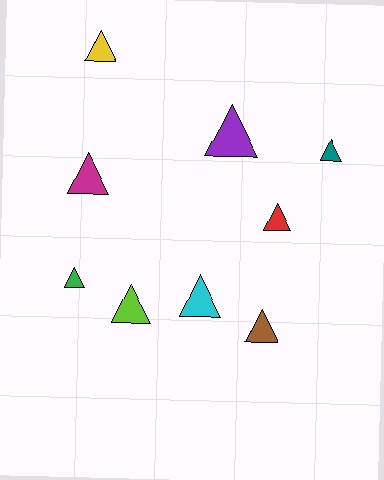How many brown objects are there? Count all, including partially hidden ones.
There is 1 brown object.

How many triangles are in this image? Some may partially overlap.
There are 9 triangles.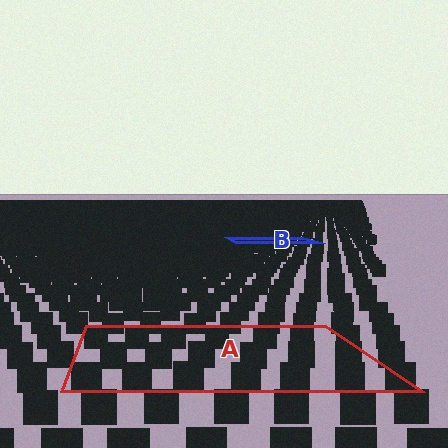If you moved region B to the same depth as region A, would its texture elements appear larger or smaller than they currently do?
They would appear larger. At a closer depth, the same texture elements are projected at a bigger on-screen size.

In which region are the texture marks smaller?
The texture marks are smaller in region B, because it is farther away.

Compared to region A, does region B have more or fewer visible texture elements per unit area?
Region B has more texture elements per unit area — they are packed more densely because it is farther away.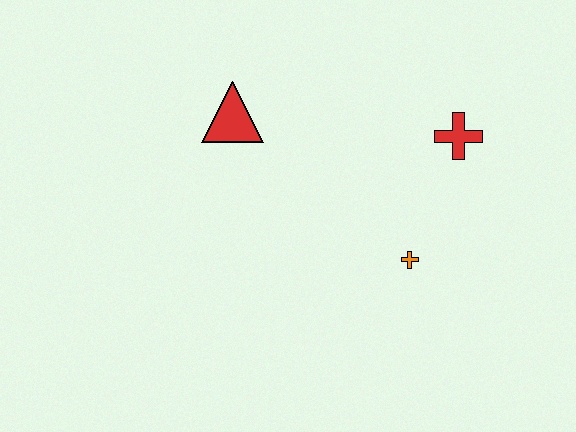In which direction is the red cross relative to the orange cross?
The red cross is above the orange cross.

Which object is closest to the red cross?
The orange cross is closest to the red cross.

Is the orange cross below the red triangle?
Yes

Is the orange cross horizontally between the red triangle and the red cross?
Yes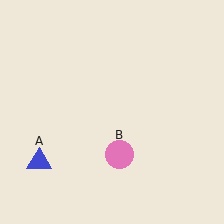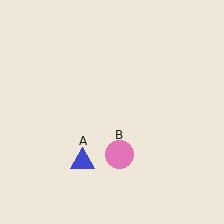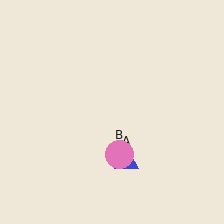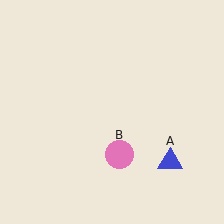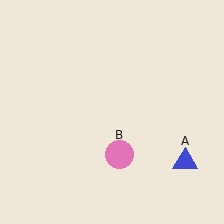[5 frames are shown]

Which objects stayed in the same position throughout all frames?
Pink circle (object B) remained stationary.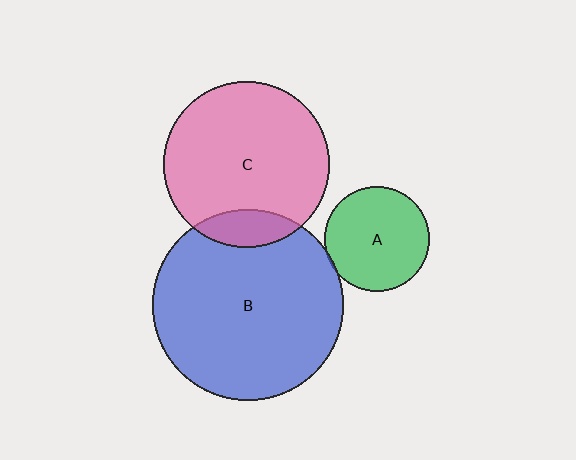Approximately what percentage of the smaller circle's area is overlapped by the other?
Approximately 15%.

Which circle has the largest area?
Circle B (blue).